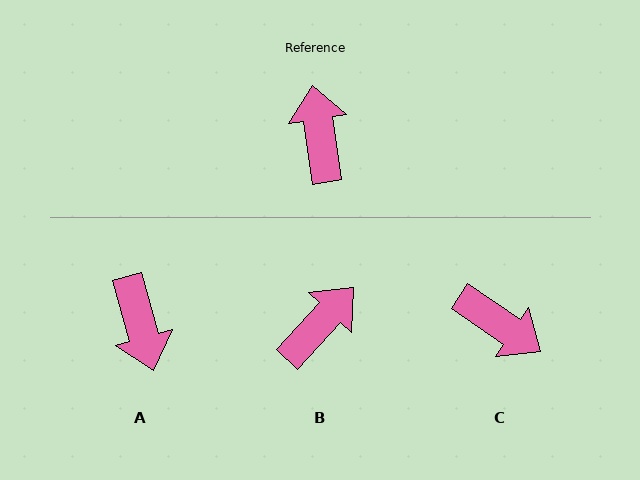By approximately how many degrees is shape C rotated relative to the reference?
Approximately 133 degrees clockwise.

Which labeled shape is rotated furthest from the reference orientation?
A, about 173 degrees away.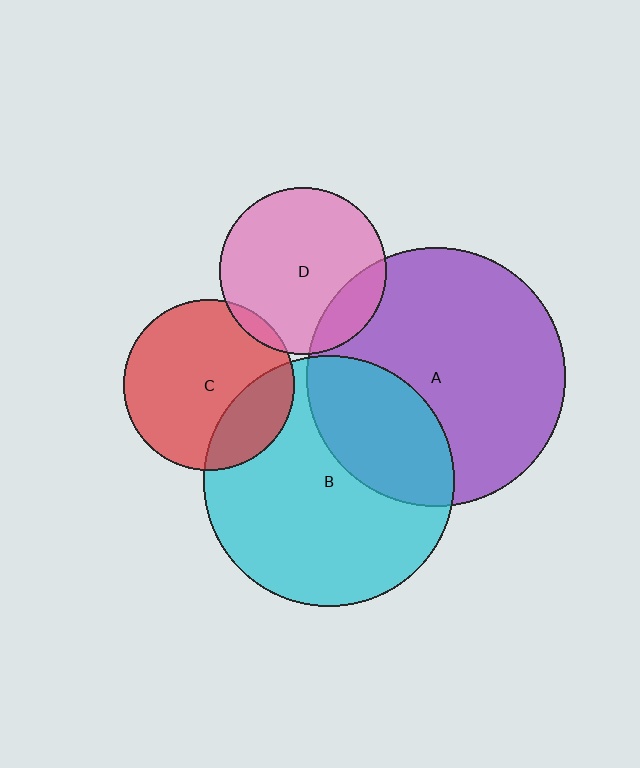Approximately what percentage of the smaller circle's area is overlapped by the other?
Approximately 5%.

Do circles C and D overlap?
Yes.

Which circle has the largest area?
Circle A (purple).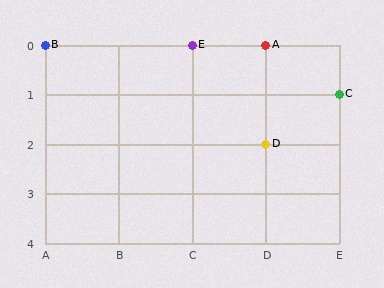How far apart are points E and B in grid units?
Points E and B are 2 columns apart.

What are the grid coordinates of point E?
Point E is at grid coordinates (C, 0).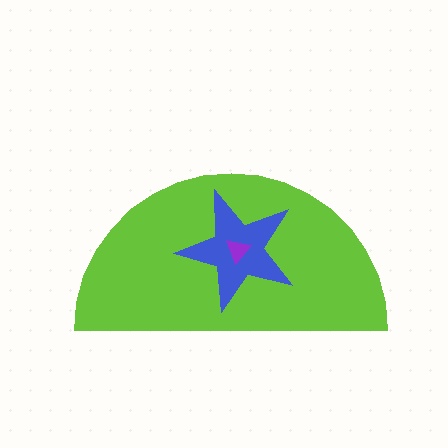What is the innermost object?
The purple triangle.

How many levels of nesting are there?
3.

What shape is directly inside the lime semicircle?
The blue star.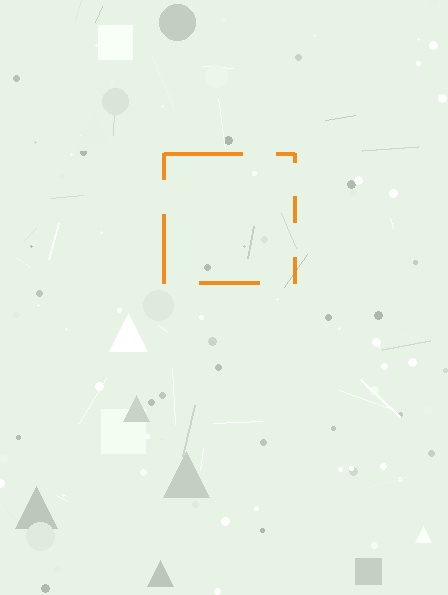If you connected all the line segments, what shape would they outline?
They would outline a square.